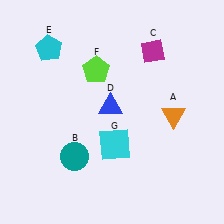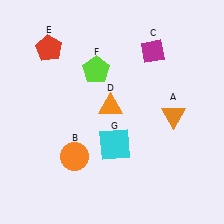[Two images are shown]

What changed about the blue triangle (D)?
In Image 1, D is blue. In Image 2, it changed to orange.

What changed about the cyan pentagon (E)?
In Image 1, E is cyan. In Image 2, it changed to red.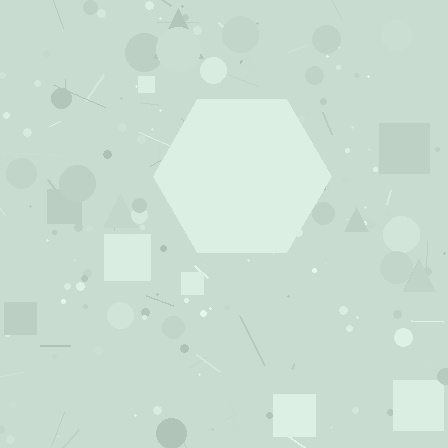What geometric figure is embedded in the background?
A hexagon is embedded in the background.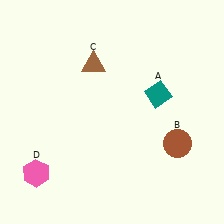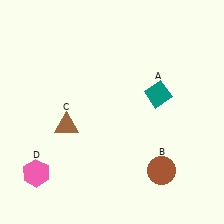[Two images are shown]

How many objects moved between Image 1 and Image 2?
2 objects moved between the two images.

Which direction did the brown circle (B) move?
The brown circle (B) moved down.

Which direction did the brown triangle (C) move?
The brown triangle (C) moved down.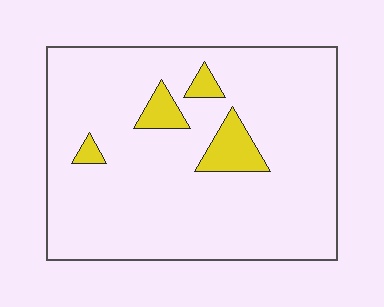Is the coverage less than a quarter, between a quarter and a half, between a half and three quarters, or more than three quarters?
Less than a quarter.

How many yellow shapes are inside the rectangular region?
4.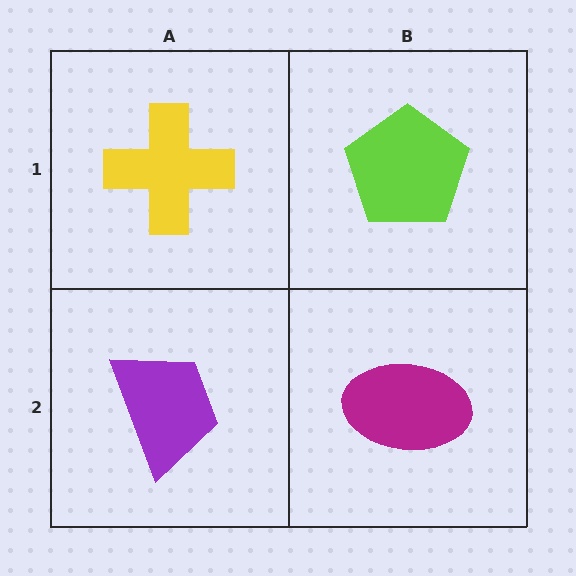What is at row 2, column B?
A magenta ellipse.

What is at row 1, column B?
A lime pentagon.